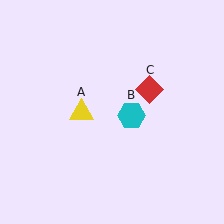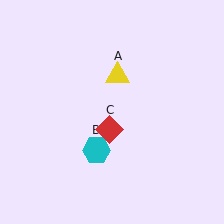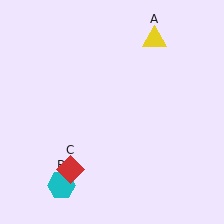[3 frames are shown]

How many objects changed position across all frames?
3 objects changed position: yellow triangle (object A), cyan hexagon (object B), red diamond (object C).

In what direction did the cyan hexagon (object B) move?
The cyan hexagon (object B) moved down and to the left.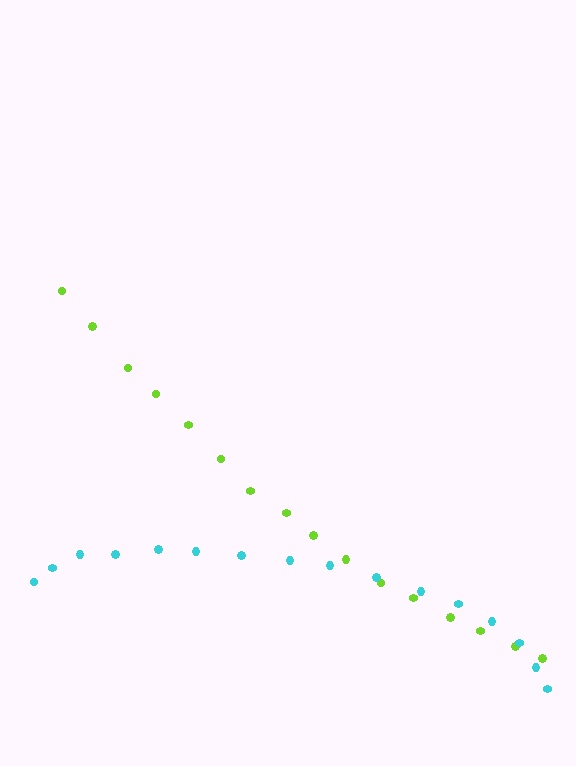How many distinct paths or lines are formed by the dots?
There are 2 distinct paths.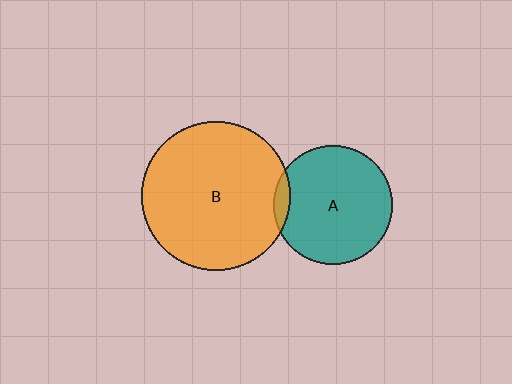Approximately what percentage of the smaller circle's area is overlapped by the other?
Approximately 5%.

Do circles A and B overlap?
Yes.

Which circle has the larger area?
Circle B (orange).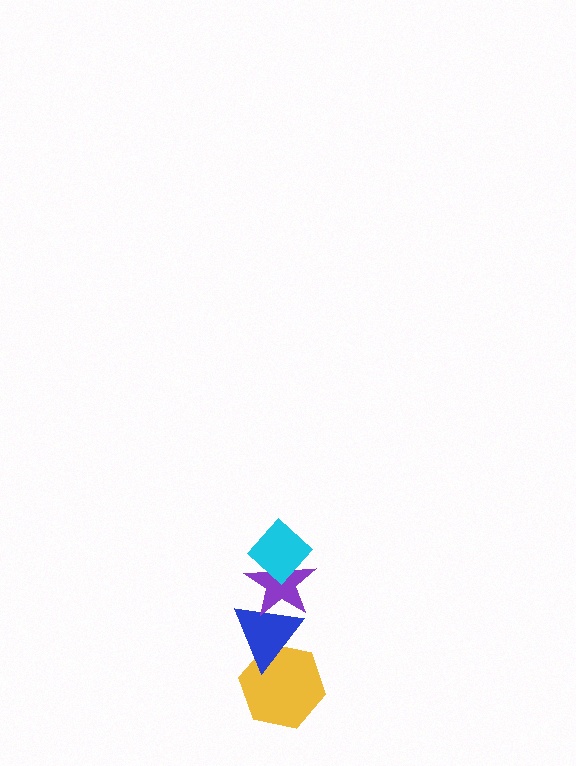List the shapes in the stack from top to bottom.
From top to bottom: the cyan diamond, the purple star, the blue triangle, the yellow hexagon.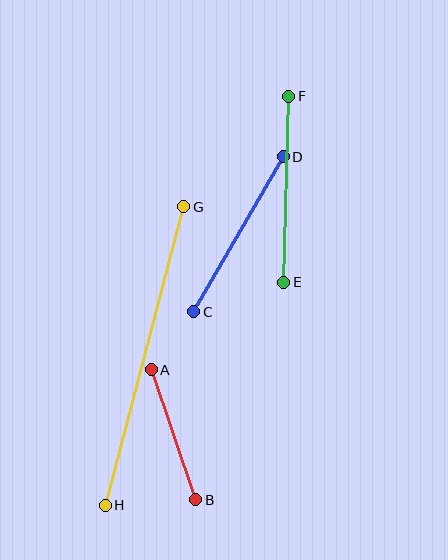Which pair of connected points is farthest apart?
Points G and H are farthest apart.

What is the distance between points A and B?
The distance is approximately 137 pixels.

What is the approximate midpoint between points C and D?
The midpoint is at approximately (238, 234) pixels.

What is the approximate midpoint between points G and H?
The midpoint is at approximately (144, 356) pixels.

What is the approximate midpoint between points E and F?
The midpoint is at approximately (286, 189) pixels.